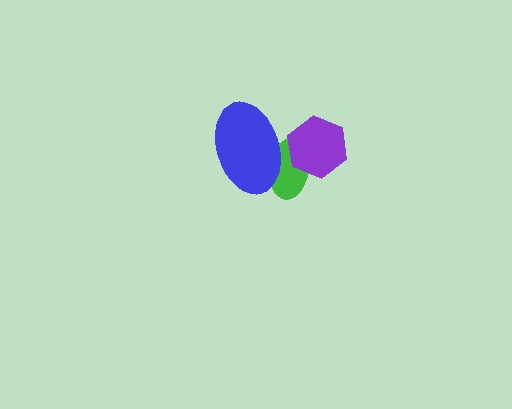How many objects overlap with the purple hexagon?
2 objects overlap with the purple hexagon.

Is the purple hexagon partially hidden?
Yes, it is partially covered by another shape.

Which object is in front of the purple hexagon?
The blue ellipse is in front of the purple hexagon.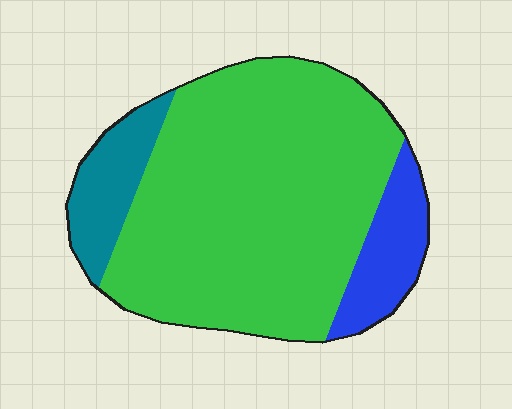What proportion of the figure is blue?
Blue takes up less than a quarter of the figure.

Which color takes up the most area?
Green, at roughly 75%.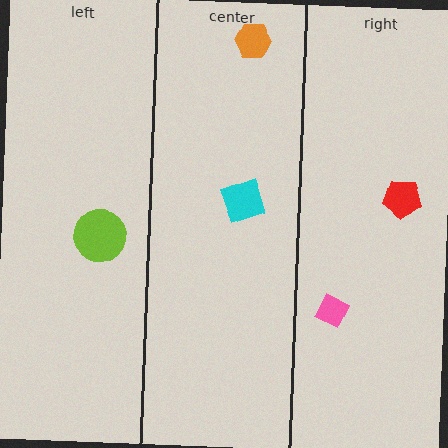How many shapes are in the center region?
2.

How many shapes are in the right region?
2.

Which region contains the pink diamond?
The right region.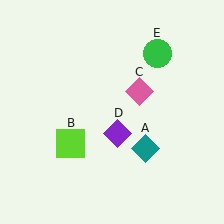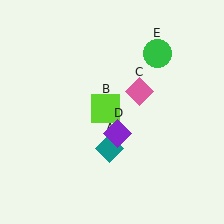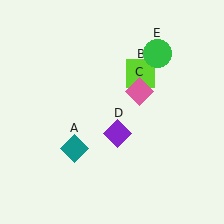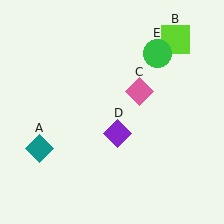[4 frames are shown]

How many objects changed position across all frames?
2 objects changed position: teal diamond (object A), lime square (object B).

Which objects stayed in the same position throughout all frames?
Pink diamond (object C) and purple diamond (object D) and green circle (object E) remained stationary.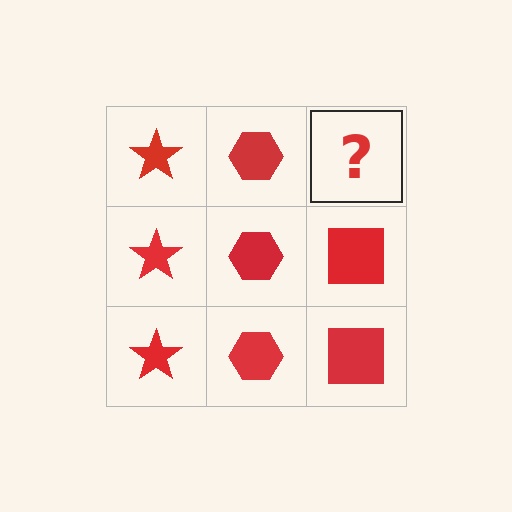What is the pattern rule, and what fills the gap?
The rule is that each column has a consistent shape. The gap should be filled with a red square.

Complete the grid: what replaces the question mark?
The question mark should be replaced with a red square.